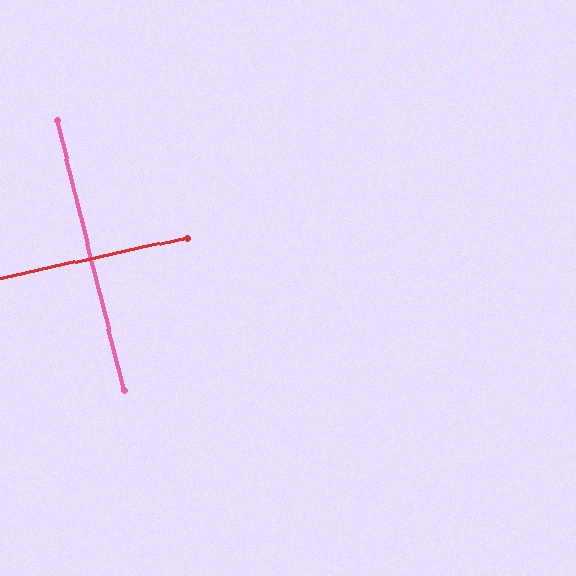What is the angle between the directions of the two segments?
Approximately 88 degrees.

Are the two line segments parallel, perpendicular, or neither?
Perpendicular — they meet at approximately 88°.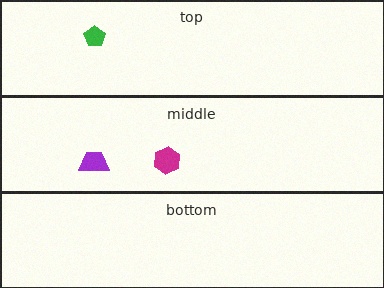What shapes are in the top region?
The green pentagon.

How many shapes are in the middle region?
2.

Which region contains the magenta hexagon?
The middle region.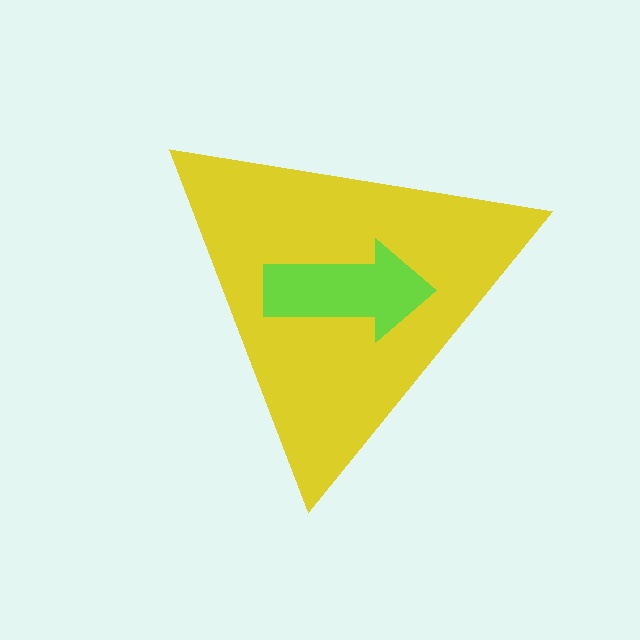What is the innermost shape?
The lime arrow.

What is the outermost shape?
The yellow triangle.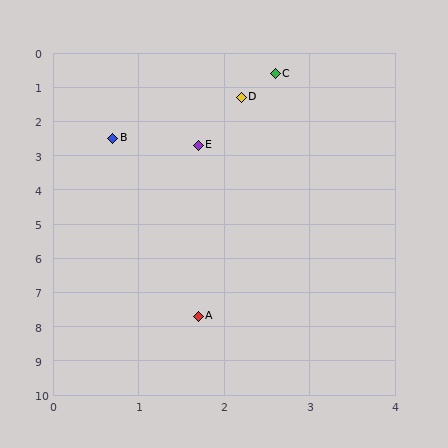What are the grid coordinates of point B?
Point B is at approximately (0.7, 2.5).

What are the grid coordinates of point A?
Point A is at approximately (1.7, 7.7).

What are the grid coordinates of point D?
Point D is at approximately (2.2, 1.3).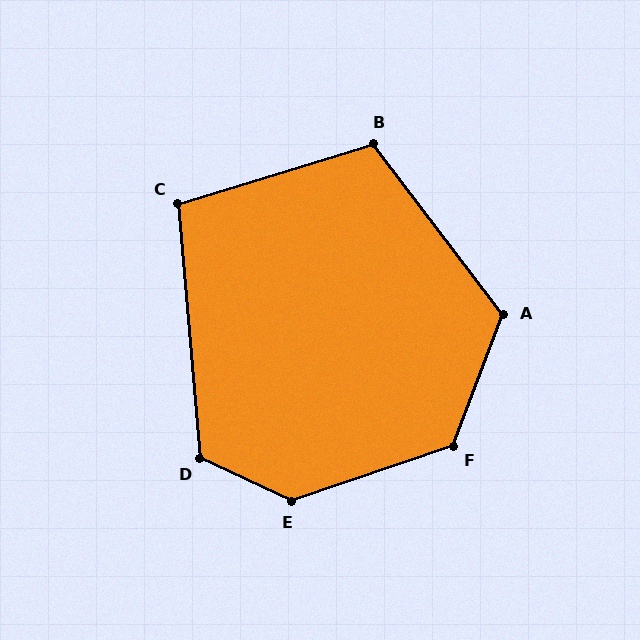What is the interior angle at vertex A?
Approximately 122 degrees (obtuse).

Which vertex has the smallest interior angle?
C, at approximately 102 degrees.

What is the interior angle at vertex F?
Approximately 130 degrees (obtuse).